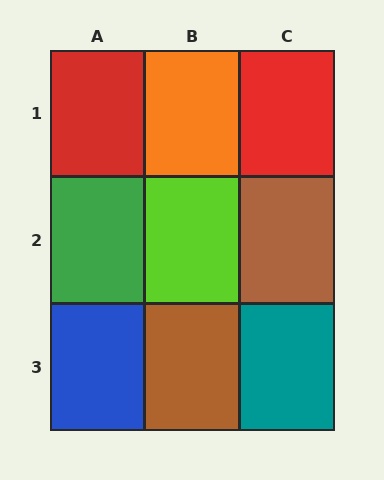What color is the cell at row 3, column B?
Brown.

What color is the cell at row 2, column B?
Lime.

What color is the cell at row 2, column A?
Green.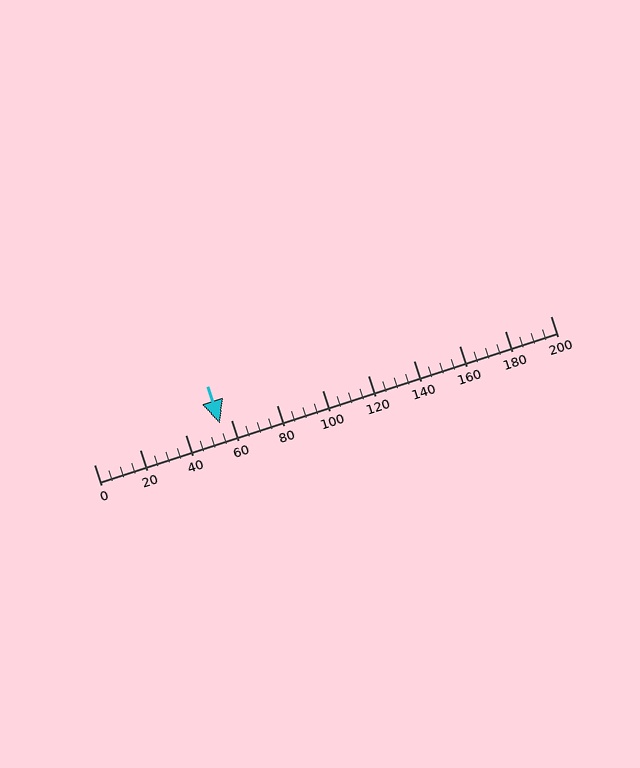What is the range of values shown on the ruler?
The ruler shows values from 0 to 200.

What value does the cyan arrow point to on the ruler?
The cyan arrow points to approximately 55.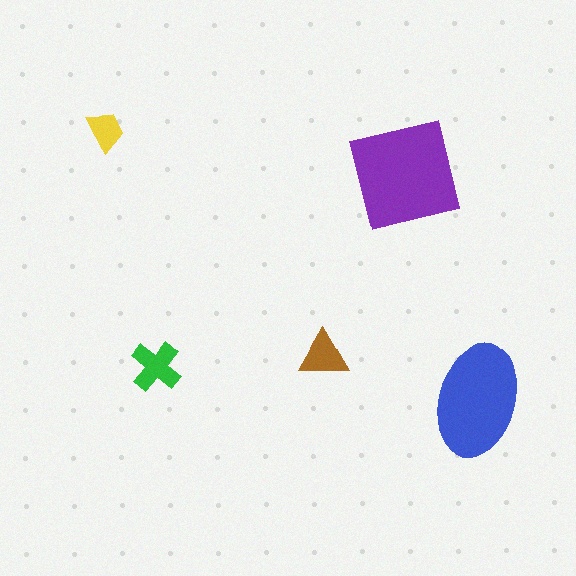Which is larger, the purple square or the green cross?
The purple square.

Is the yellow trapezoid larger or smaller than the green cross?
Smaller.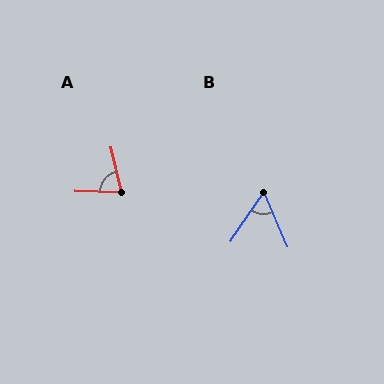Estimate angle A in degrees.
Approximately 75 degrees.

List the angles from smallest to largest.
B (57°), A (75°).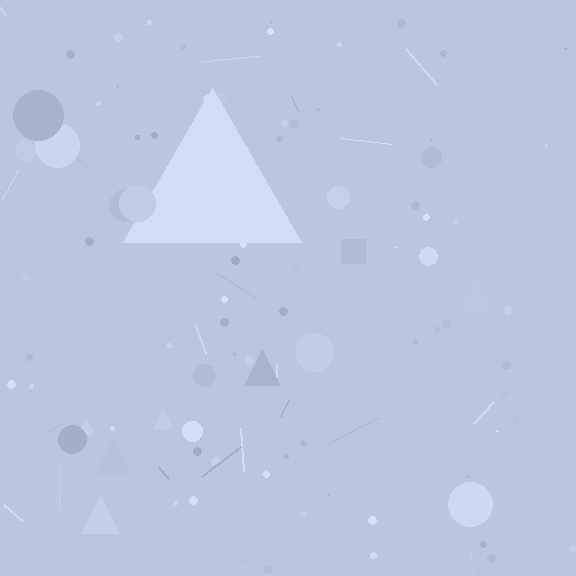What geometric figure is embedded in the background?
A triangle is embedded in the background.